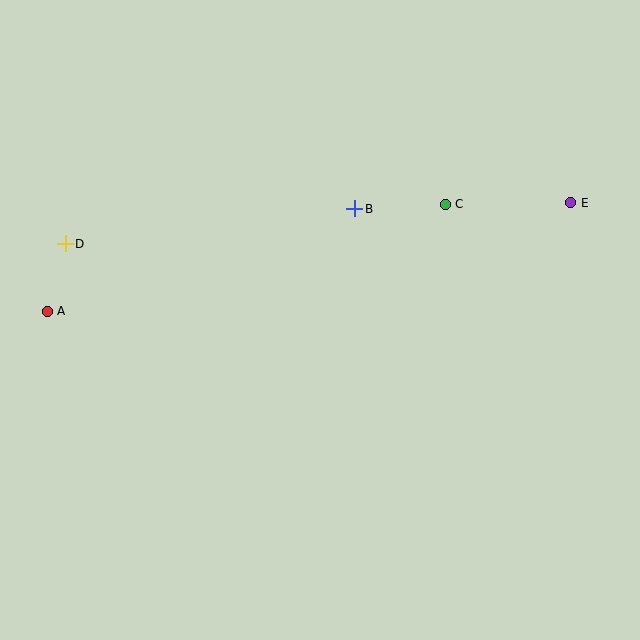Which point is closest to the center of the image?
Point B at (355, 209) is closest to the center.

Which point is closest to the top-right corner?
Point E is closest to the top-right corner.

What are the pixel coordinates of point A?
Point A is at (47, 311).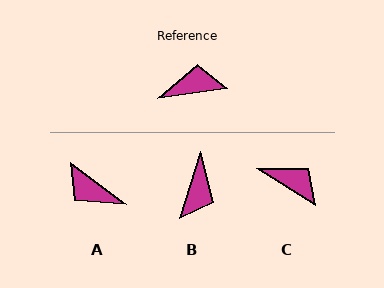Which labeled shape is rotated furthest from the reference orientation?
A, about 135 degrees away.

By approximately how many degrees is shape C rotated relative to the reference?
Approximately 40 degrees clockwise.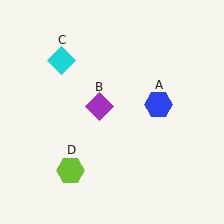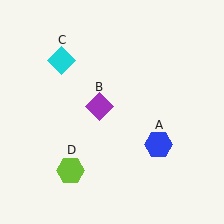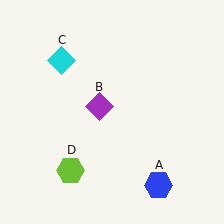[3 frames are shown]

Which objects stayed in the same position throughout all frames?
Purple diamond (object B) and cyan diamond (object C) and lime hexagon (object D) remained stationary.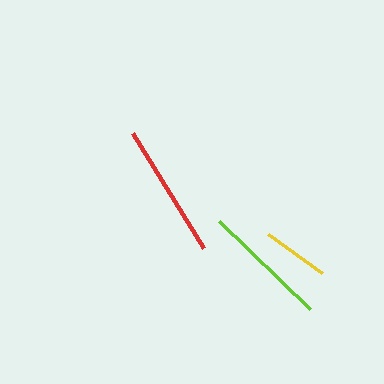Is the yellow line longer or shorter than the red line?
The red line is longer than the yellow line.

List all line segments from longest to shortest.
From longest to shortest: red, lime, yellow.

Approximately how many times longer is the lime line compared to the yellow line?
The lime line is approximately 1.9 times the length of the yellow line.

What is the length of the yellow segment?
The yellow segment is approximately 66 pixels long.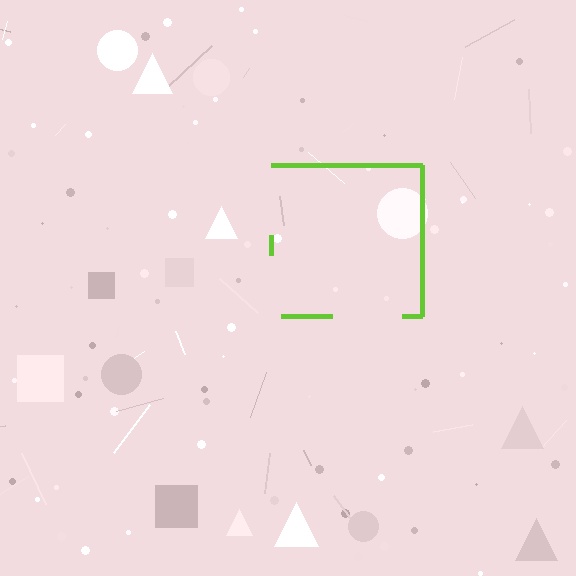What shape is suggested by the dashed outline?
The dashed outline suggests a square.